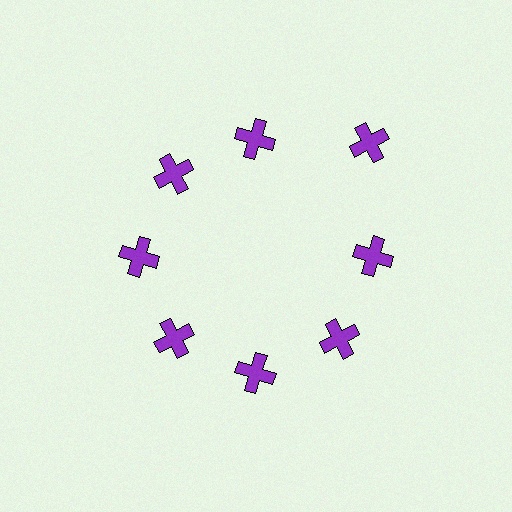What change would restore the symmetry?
The symmetry would be restored by moving it inward, back onto the ring so that all 8 crosses sit at equal angles and equal distance from the center.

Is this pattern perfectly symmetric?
No. The 8 purple crosses are arranged in a ring, but one element near the 2 o'clock position is pushed outward from the center, breaking the 8-fold rotational symmetry.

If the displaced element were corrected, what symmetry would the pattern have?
It would have 8-fold rotational symmetry — the pattern would map onto itself every 45 degrees.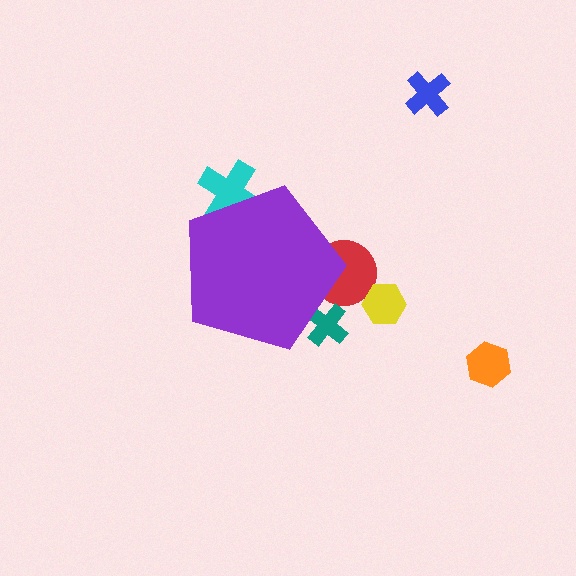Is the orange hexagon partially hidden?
No, the orange hexagon is fully visible.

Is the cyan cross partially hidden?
Yes, the cyan cross is partially hidden behind the purple pentagon.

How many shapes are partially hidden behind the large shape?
3 shapes are partially hidden.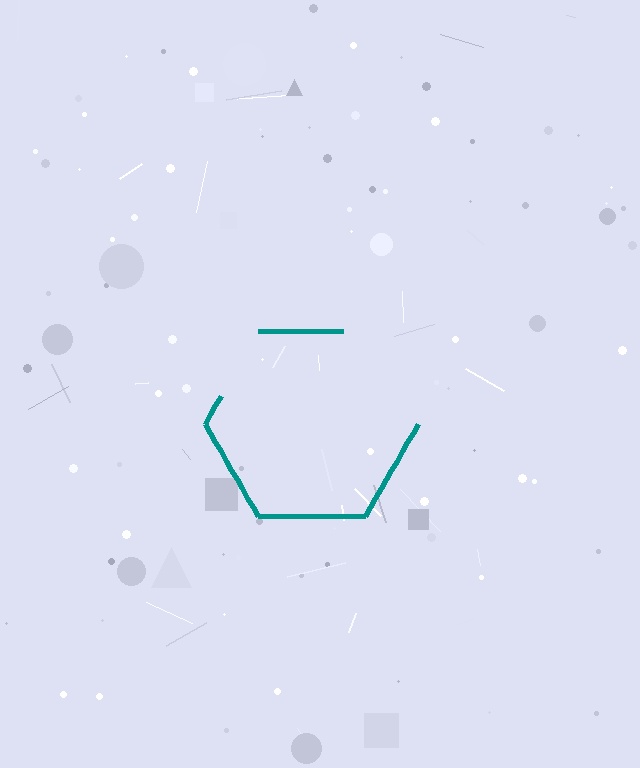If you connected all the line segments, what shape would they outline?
They would outline a hexagon.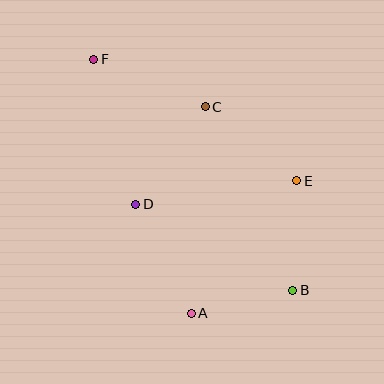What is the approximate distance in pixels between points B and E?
The distance between B and E is approximately 110 pixels.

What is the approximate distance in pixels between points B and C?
The distance between B and C is approximately 204 pixels.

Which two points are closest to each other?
Points A and B are closest to each other.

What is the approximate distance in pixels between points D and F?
The distance between D and F is approximately 151 pixels.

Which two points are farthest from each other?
Points B and F are farthest from each other.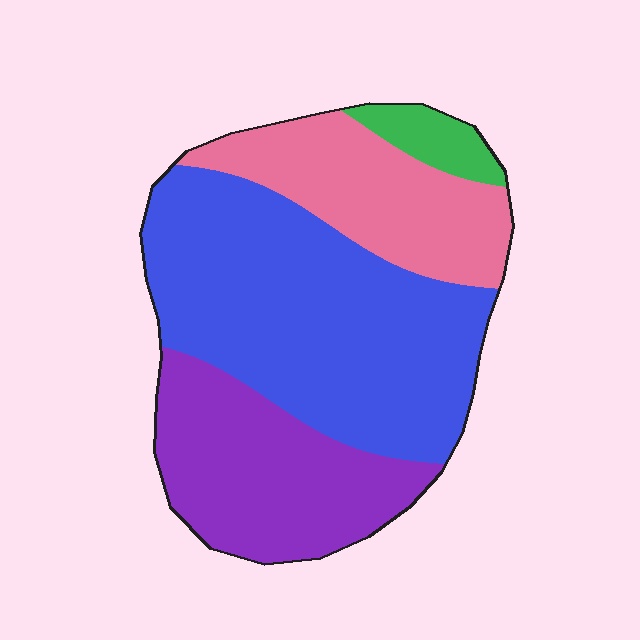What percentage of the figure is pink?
Pink takes up about one fifth (1/5) of the figure.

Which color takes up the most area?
Blue, at roughly 50%.